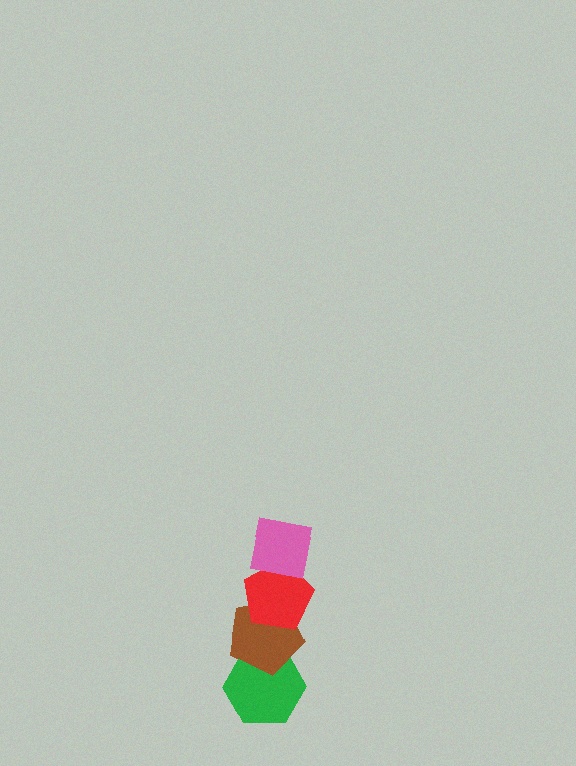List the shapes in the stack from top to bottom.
From top to bottom: the pink square, the red pentagon, the brown pentagon, the green hexagon.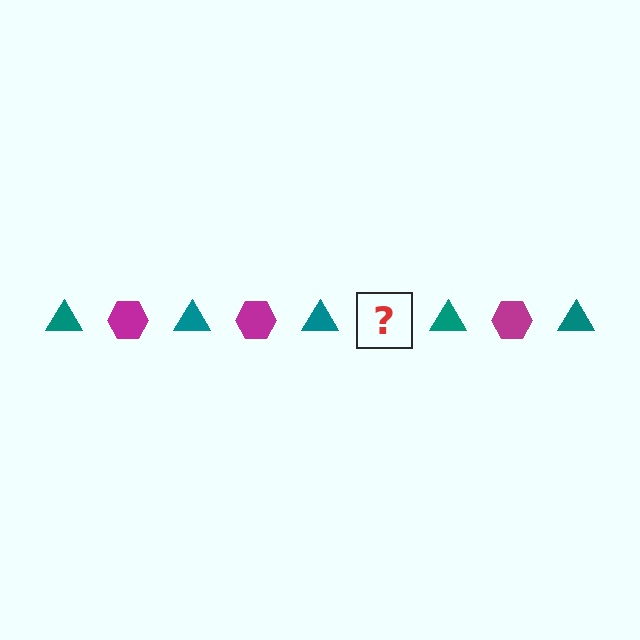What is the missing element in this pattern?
The missing element is a magenta hexagon.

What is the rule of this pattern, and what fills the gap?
The rule is that the pattern alternates between teal triangle and magenta hexagon. The gap should be filled with a magenta hexagon.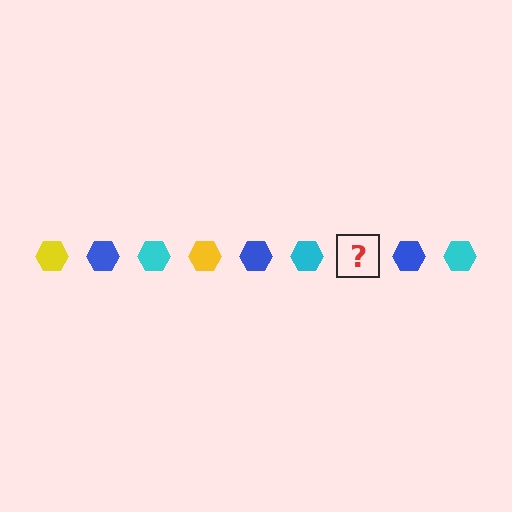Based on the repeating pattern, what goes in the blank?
The blank should be a yellow hexagon.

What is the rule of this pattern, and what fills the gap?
The rule is that the pattern cycles through yellow, blue, cyan hexagons. The gap should be filled with a yellow hexagon.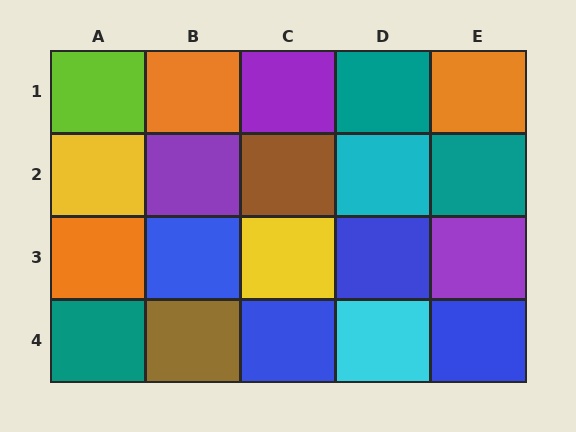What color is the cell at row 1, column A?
Lime.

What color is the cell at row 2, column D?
Cyan.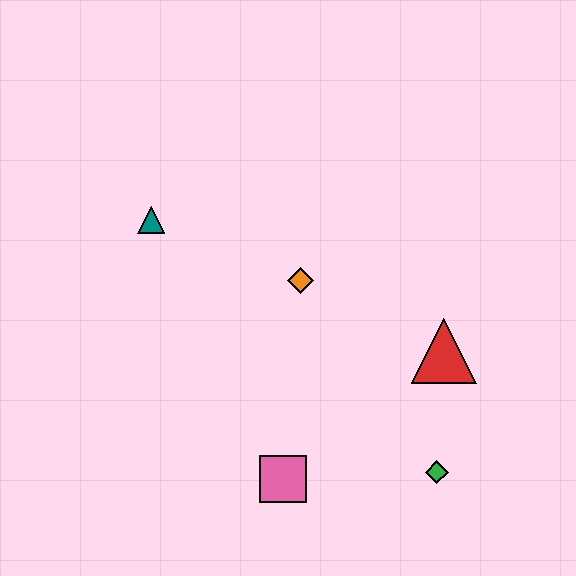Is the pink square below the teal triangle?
Yes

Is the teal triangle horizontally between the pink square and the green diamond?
No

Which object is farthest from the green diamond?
The teal triangle is farthest from the green diamond.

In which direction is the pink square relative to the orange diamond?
The pink square is below the orange diamond.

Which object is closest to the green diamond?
The red triangle is closest to the green diamond.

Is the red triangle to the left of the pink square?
No